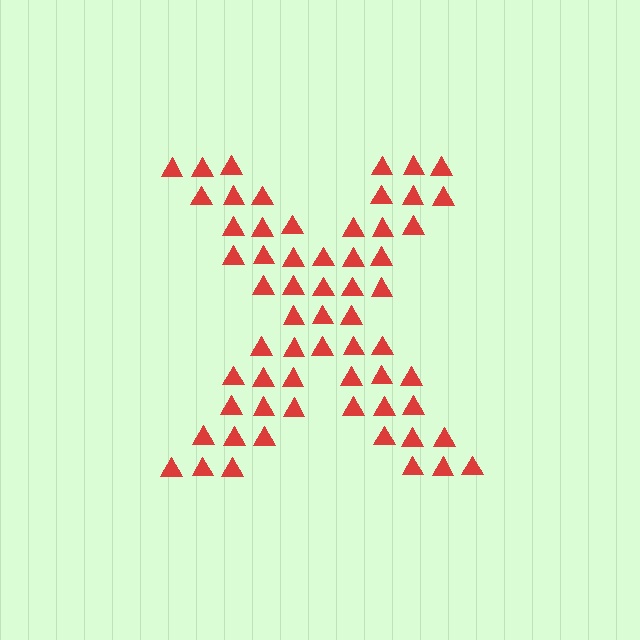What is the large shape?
The large shape is the letter X.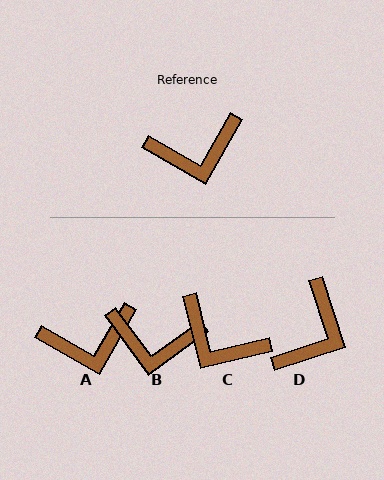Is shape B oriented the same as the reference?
No, it is off by about 24 degrees.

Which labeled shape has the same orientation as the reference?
A.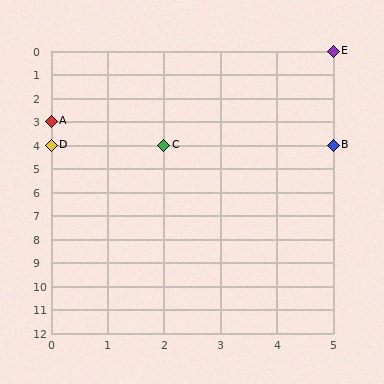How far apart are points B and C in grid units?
Points B and C are 3 columns apart.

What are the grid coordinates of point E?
Point E is at grid coordinates (5, 0).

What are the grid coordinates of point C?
Point C is at grid coordinates (2, 4).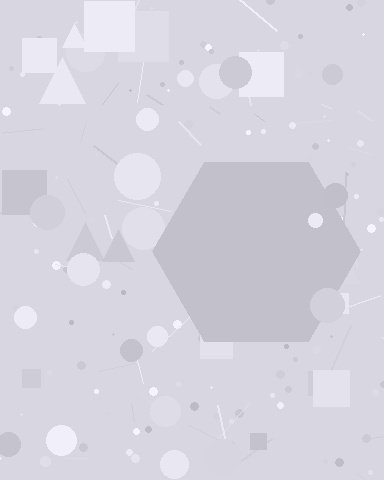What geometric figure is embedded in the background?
A hexagon is embedded in the background.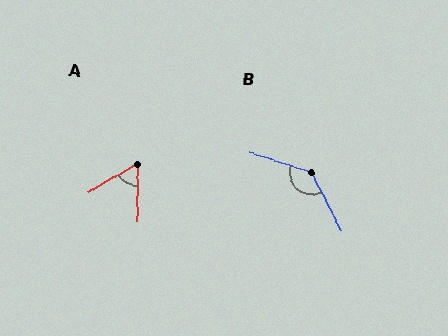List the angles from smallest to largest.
A (60°), B (135°).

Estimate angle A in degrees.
Approximately 60 degrees.